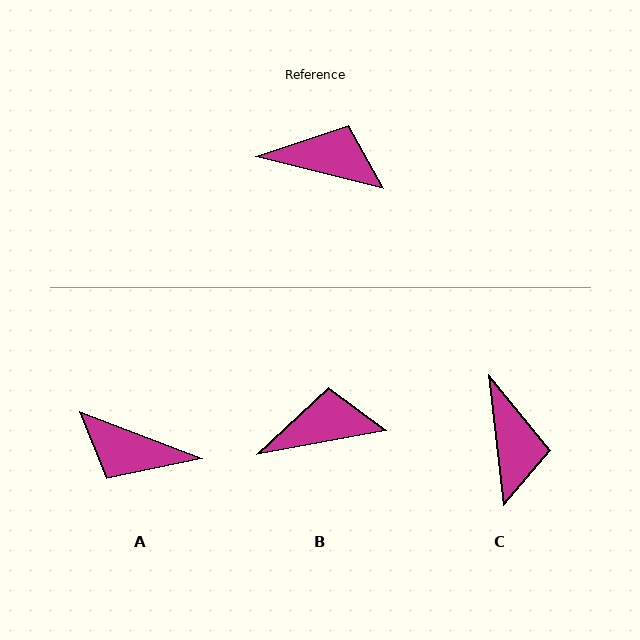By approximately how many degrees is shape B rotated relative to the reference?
Approximately 24 degrees counter-clockwise.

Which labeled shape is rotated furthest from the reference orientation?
A, about 173 degrees away.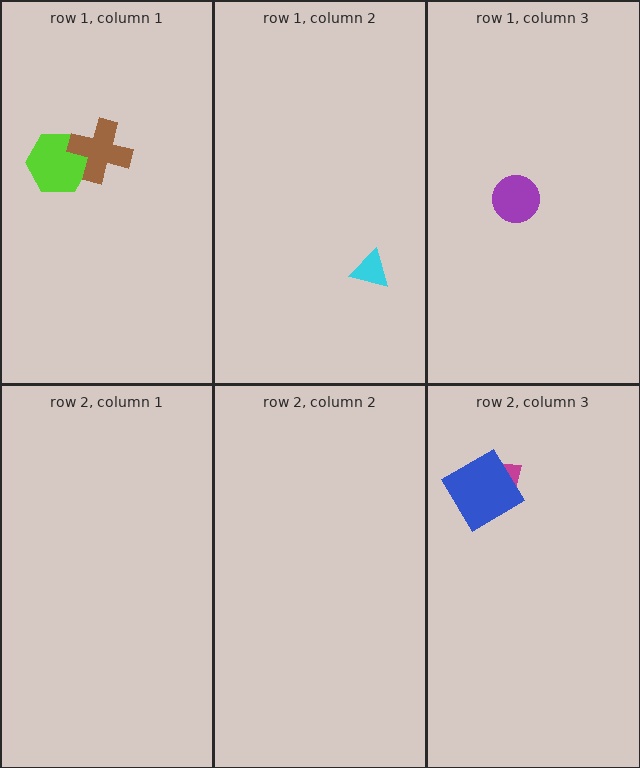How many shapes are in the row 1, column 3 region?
1.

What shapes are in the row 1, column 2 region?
The cyan triangle.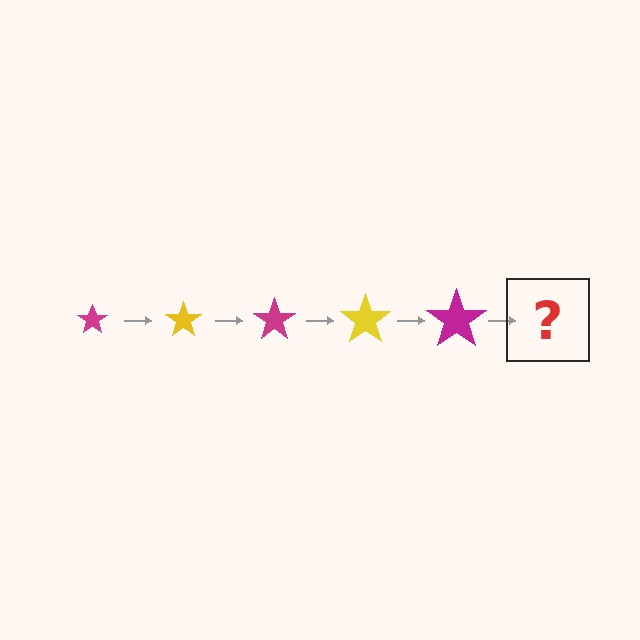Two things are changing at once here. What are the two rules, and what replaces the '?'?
The two rules are that the star grows larger each step and the color cycles through magenta and yellow. The '?' should be a yellow star, larger than the previous one.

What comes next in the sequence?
The next element should be a yellow star, larger than the previous one.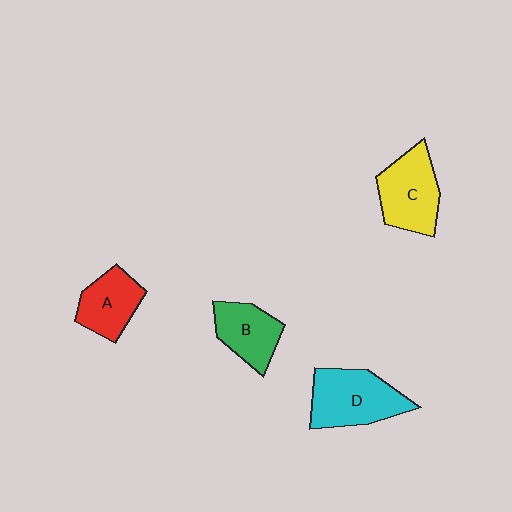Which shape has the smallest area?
Shape A (red).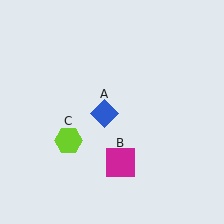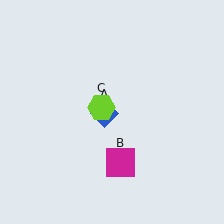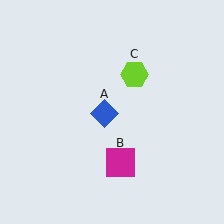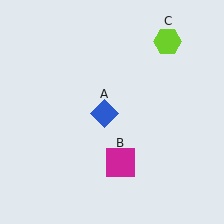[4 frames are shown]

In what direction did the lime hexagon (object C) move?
The lime hexagon (object C) moved up and to the right.